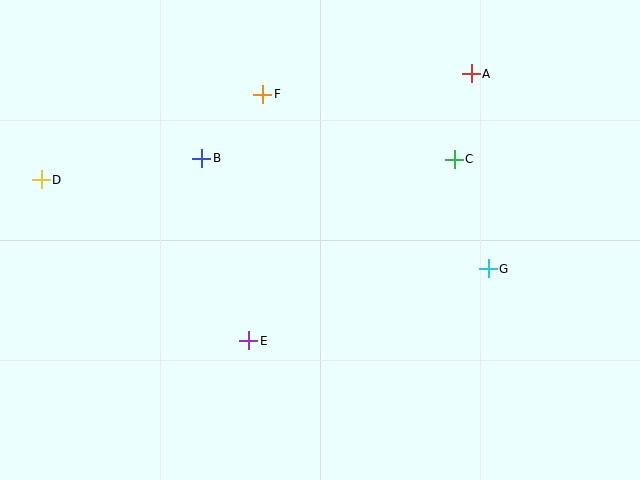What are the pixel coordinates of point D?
Point D is at (41, 180).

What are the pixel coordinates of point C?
Point C is at (454, 159).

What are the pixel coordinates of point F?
Point F is at (263, 94).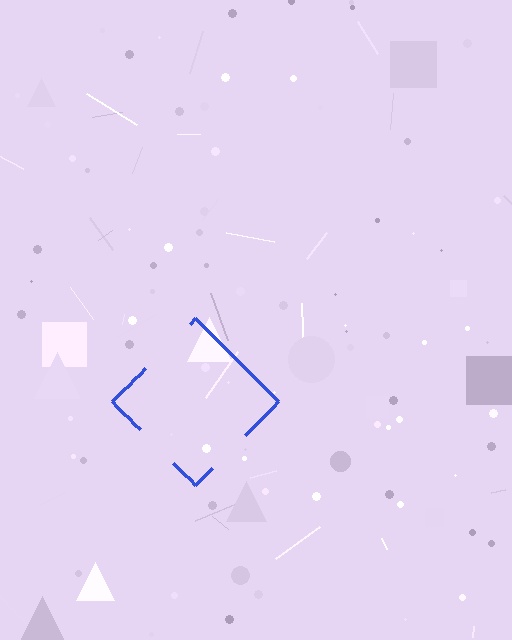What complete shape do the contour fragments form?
The contour fragments form a diamond.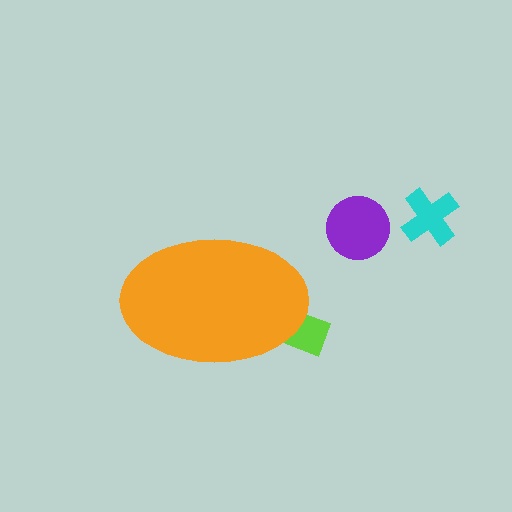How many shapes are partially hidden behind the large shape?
1 shape is partially hidden.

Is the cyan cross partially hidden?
No, the cyan cross is fully visible.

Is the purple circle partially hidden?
No, the purple circle is fully visible.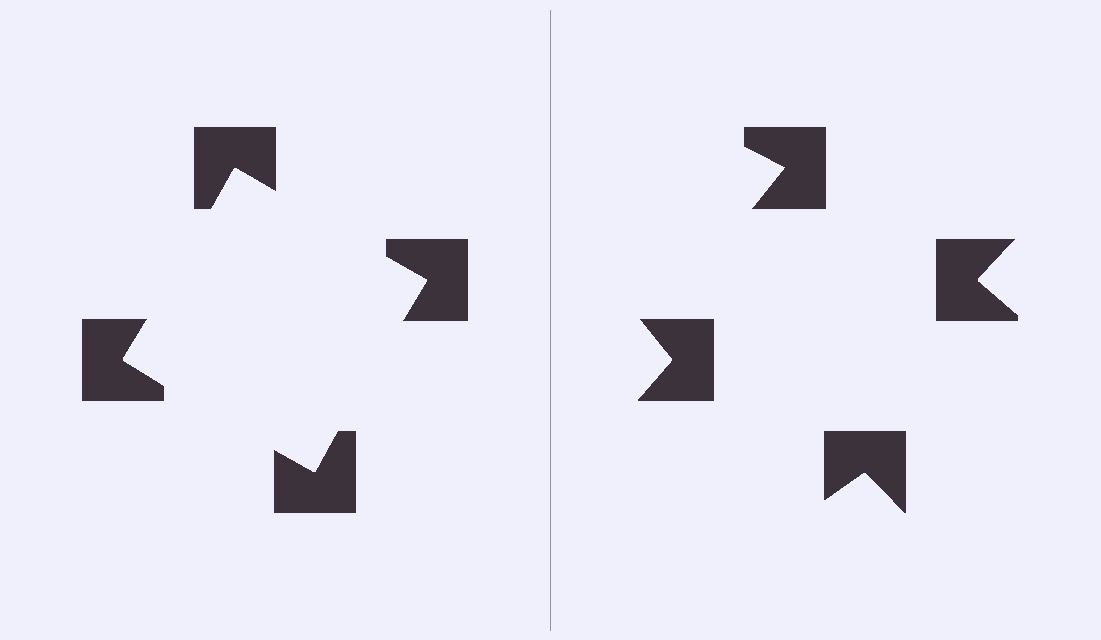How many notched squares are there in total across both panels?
8 — 4 on each side.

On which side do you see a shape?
An illusory square appears on the left side. On the right side the wedge cuts are rotated, so no coherent shape forms.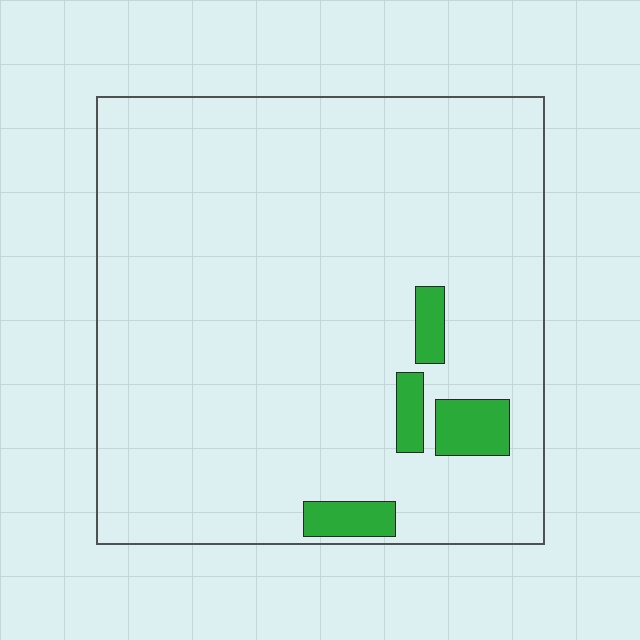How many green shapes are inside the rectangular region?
4.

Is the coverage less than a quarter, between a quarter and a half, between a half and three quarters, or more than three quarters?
Less than a quarter.